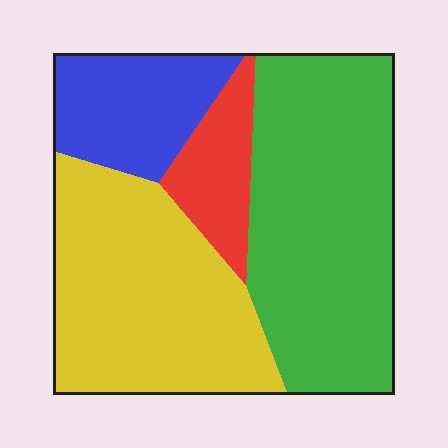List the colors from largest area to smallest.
From largest to smallest: green, yellow, blue, red.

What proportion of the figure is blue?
Blue takes up less than a sixth of the figure.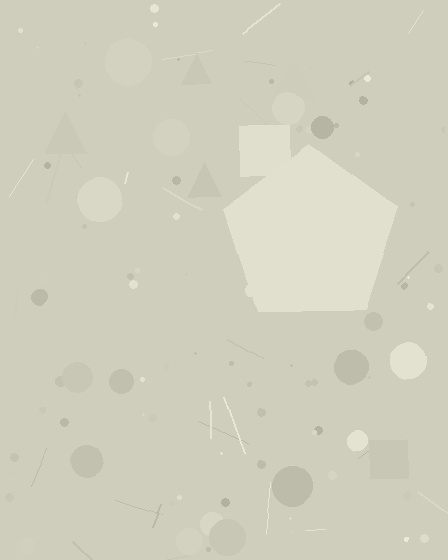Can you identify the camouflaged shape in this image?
The camouflaged shape is a pentagon.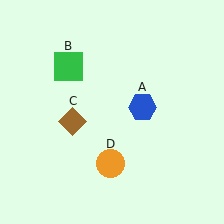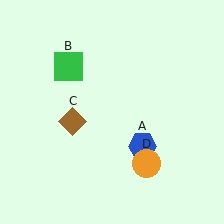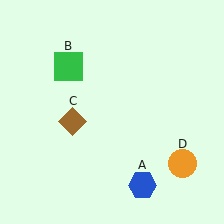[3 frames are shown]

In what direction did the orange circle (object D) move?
The orange circle (object D) moved right.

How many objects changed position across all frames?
2 objects changed position: blue hexagon (object A), orange circle (object D).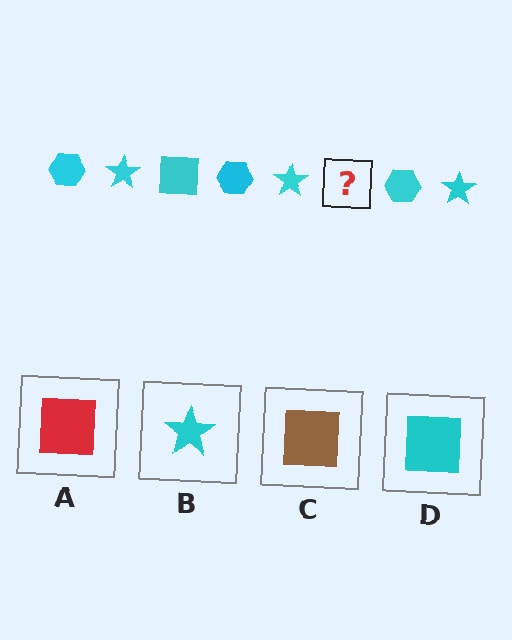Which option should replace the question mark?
Option D.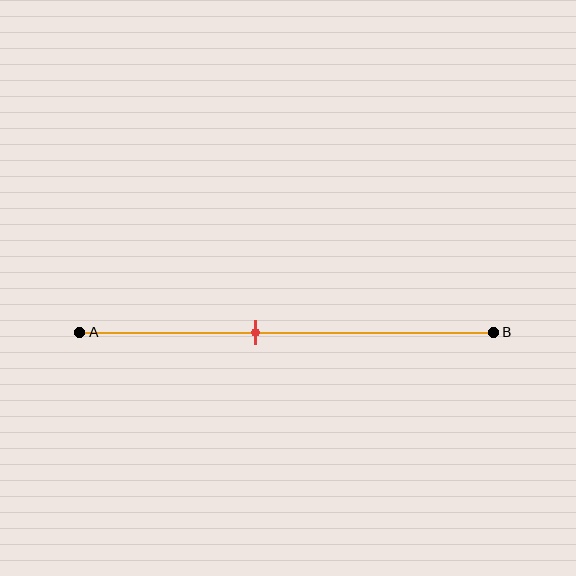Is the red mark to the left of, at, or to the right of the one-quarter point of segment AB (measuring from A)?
The red mark is to the right of the one-quarter point of segment AB.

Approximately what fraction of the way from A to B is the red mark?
The red mark is approximately 45% of the way from A to B.